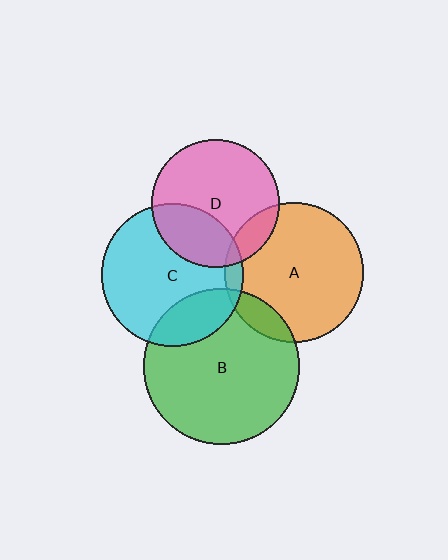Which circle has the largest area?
Circle B (green).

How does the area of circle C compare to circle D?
Approximately 1.2 times.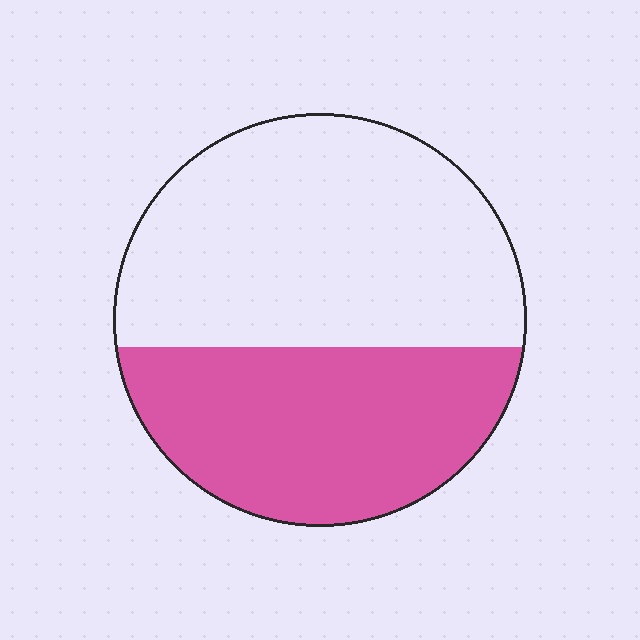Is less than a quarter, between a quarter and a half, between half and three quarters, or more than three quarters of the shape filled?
Between a quarter and a half.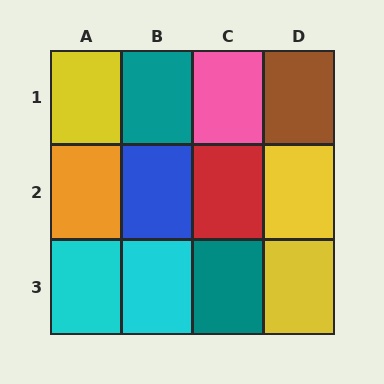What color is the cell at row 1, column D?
Brown.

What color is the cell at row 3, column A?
Cyan.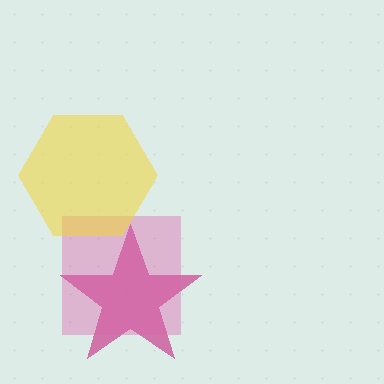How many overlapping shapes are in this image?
There are 3 overlapping shapes in the image.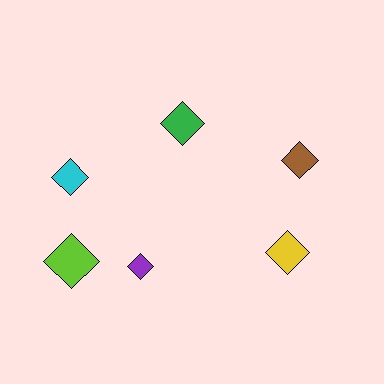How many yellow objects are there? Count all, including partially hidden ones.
There is 1 yellow object.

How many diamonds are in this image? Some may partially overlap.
There are 6 diamonds.